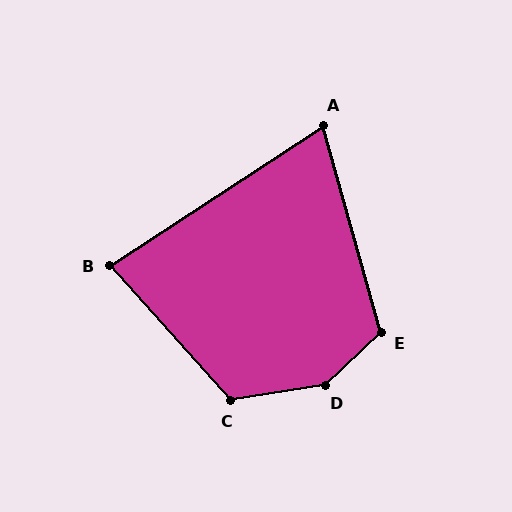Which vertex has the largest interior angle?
D, at approximately 146 degrees.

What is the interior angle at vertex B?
Approximately 81 degrees (acute).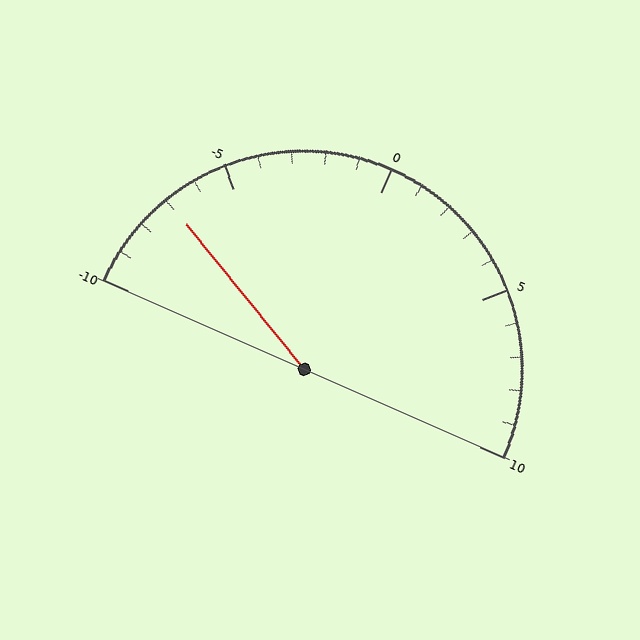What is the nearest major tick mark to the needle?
The nearest major tick mark is -5.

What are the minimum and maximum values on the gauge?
The gauge ranges from -10 to 10.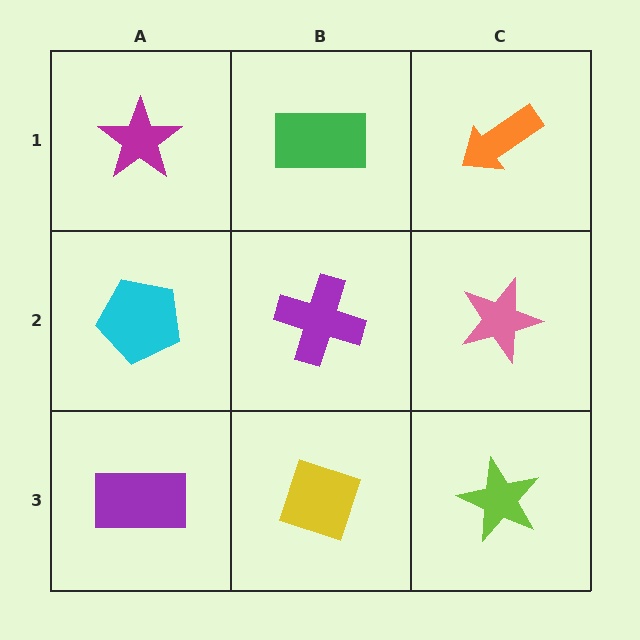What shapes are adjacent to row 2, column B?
A green rectangle (row 1, column B), a yellow diamond (row 3, column B), a cyan pentagon (row 2, column A), a pink star (row 2, column C).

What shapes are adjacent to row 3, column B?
A purple cross (row 2, column B), a purple rectangle (row 3, column A), a lime star (row 3, column C).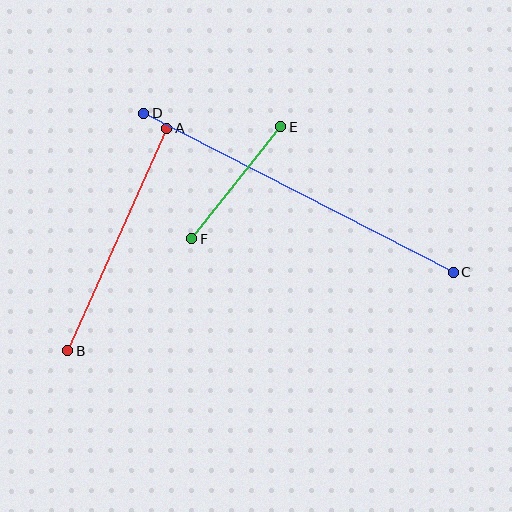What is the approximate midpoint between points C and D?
The midpoint is at approximately (298, 193) pixels.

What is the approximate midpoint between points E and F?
The midpoint is at approximately (236, 183) pixels.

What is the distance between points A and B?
The distance is approximately 243 pixels.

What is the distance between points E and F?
The distance is approximately 143 pixels.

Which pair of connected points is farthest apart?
Points C and D are farthest apart.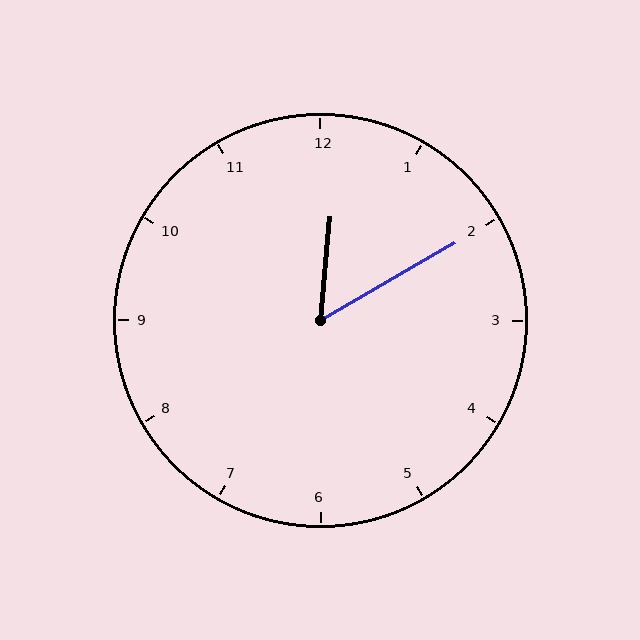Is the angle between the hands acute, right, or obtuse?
It is acute.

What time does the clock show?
12:10.